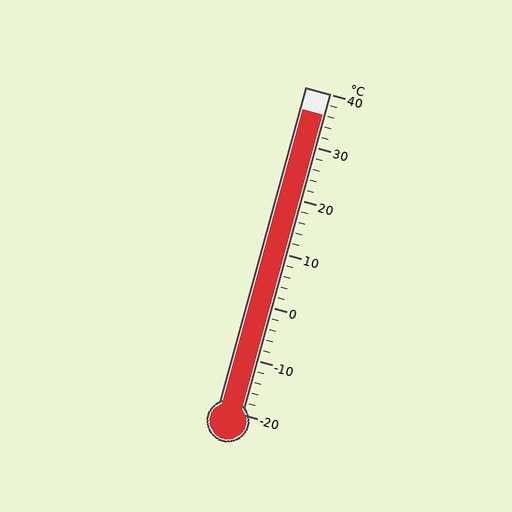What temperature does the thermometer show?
The thermometer shows approximately 36°C.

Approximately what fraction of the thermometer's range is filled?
The thermometer is filled to approximately 95% of its range.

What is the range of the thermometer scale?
The thermometer scale ranges from -20°C to 40°C.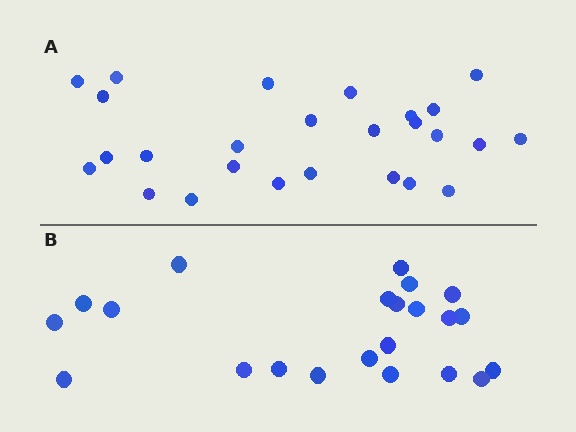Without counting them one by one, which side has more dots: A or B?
Region A (the top region) has more dots.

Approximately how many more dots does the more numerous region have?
Region A has about 4 more dots than region B.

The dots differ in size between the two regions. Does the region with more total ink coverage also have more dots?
No. Region B has more total ink coverage because its dots are larger, but region A actually contains more individual dots. Total area can be misleading — the number of items is what matters here.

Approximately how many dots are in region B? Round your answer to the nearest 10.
About 20 dots. (The exact count is 22, which rounds to 20.)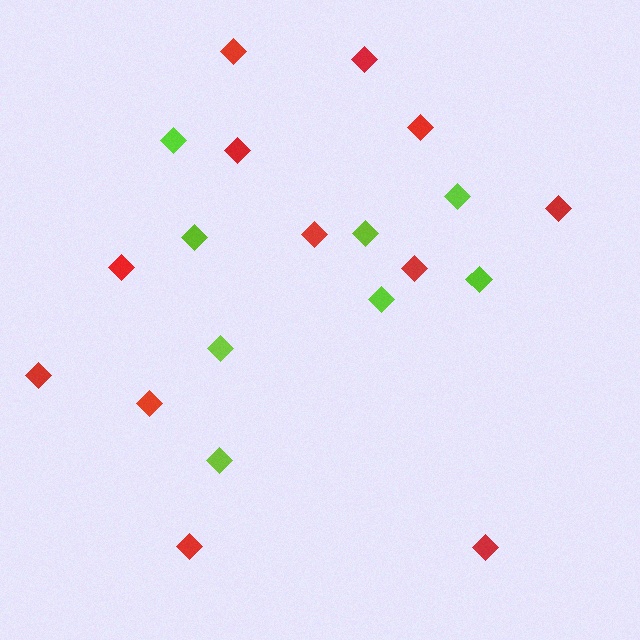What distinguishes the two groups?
There are 2 groups: one group of lime diamonds (8) and one group of red diamonds (12).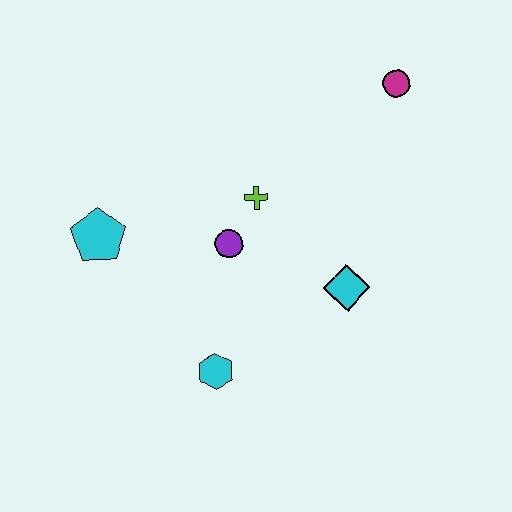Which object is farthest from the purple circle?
The magenta circle is farthest from the purple circle.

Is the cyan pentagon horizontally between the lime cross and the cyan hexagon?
No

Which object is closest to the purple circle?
The lime cross is closest to the purple circle.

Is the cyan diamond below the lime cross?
Yes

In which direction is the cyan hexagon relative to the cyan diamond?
The cyan hexagon is to the left of the cyan diamond.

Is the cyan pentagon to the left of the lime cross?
Yes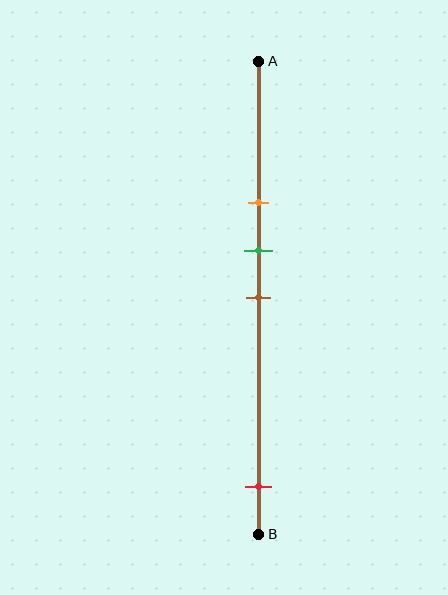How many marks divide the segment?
There are 4 marks dividing the segment.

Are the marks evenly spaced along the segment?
No, the marks are not evenly spaced.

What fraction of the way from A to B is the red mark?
The red mark is approximately 90% (0.9) of the way from A to B.